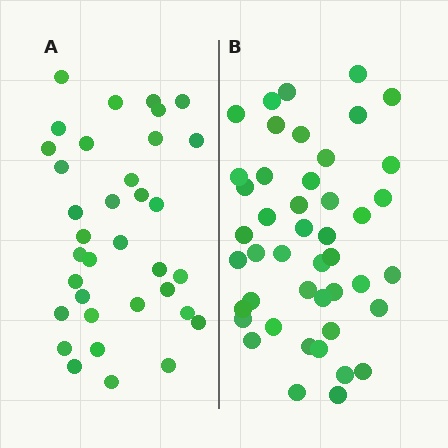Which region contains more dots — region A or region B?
Region B (the right region) has more dots.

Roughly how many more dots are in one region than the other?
Region B has roughly 10 or so more dots than region A.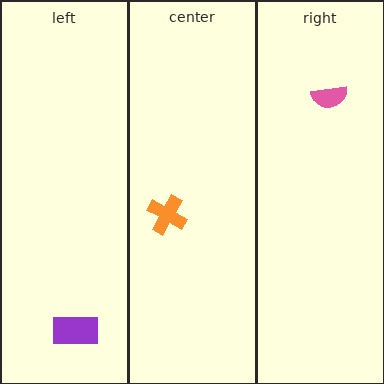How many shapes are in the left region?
1.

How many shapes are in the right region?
1.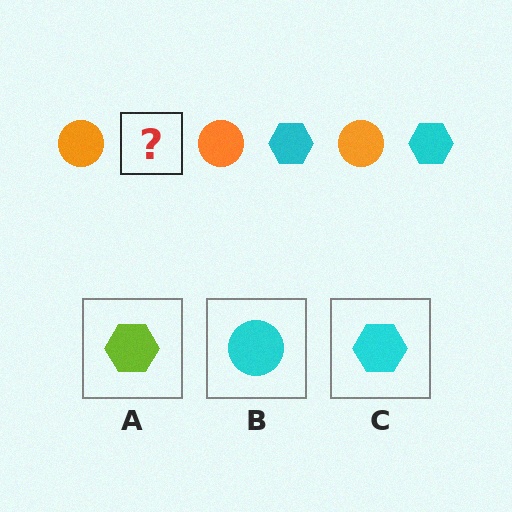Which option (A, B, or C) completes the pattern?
C.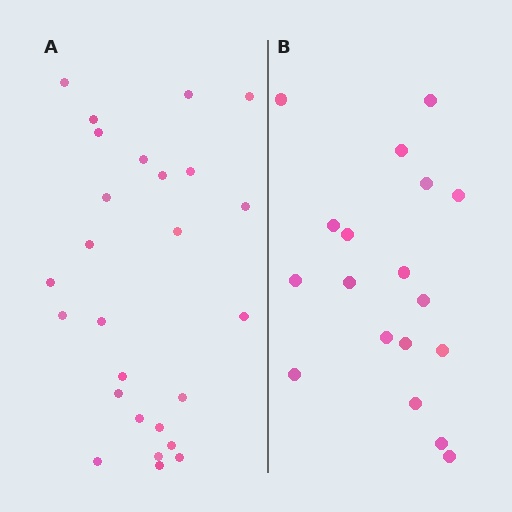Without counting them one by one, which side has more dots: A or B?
Region A (the left region) has more dots.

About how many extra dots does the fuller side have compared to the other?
Region A has roughly 8 or so more dots than region B.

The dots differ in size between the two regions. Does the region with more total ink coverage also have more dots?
No. Region B has more total ink coverage because its dots are larger, but region A actually contains more individual dots. Total area can be misleading — the number of items is what matters here.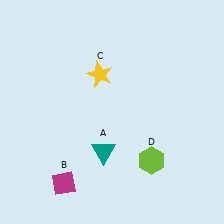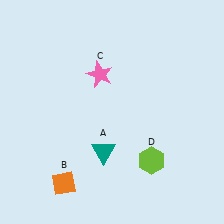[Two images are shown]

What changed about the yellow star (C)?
In Image 1, C is yellow. In Image 2, it changed to pink.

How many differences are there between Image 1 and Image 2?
There are 2 differences between the two images.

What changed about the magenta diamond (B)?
In Image 1, B is magenta. In Image 2, it changed to orange.